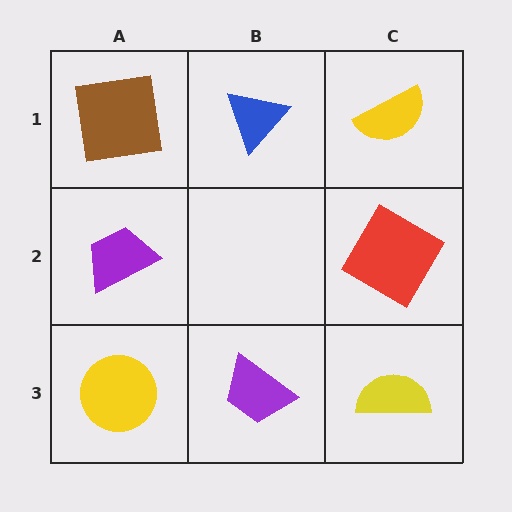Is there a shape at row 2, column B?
No, that cell is empty.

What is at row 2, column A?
A purple trapezoid.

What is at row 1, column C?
A yellow semicircle.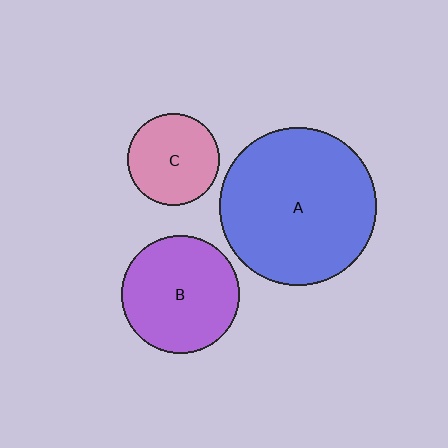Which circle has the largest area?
Circle A (blue).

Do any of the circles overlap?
No, none of the circles overlap.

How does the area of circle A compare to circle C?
Approximately 3.0 times.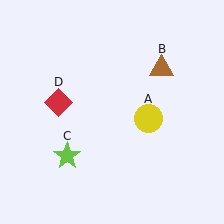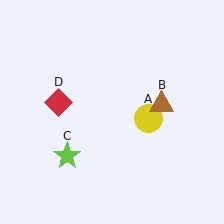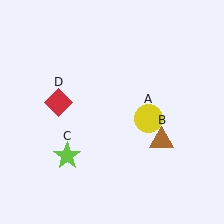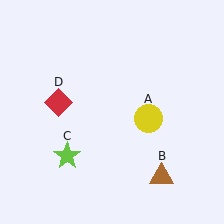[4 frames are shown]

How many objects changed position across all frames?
1 object changed position: brown triangle (object B).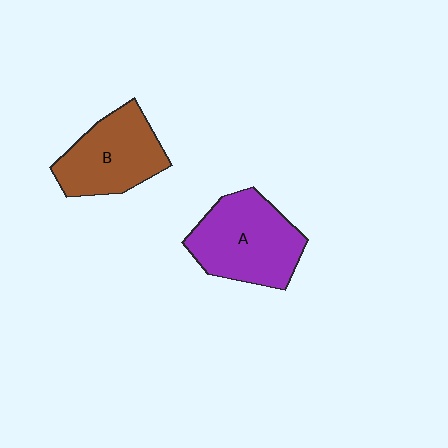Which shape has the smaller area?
Shape B (brown).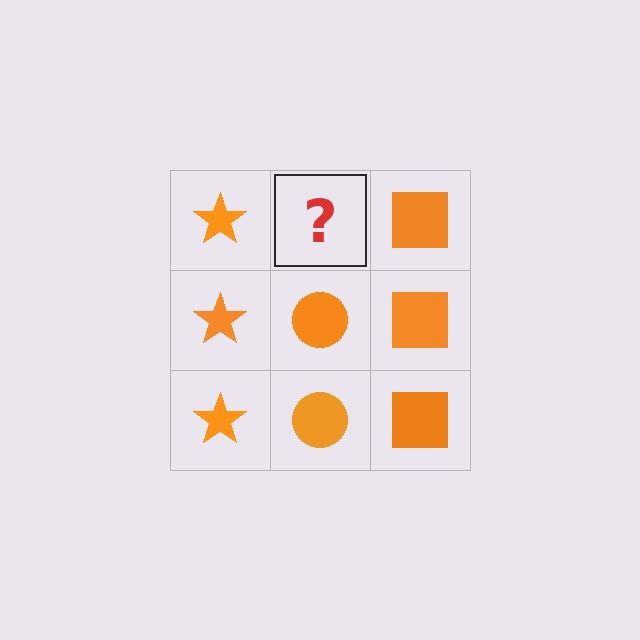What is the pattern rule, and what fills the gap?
The rule is that each column has a consistent shape. The gap should be filled with an orange circle.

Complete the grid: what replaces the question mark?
The question mark should be replaced with an orange circle.